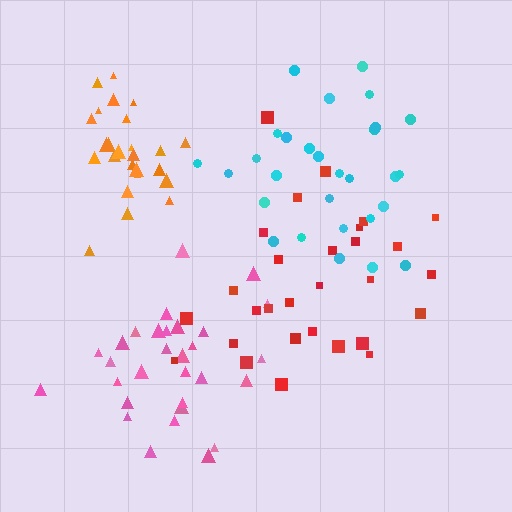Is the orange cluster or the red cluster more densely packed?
Orange.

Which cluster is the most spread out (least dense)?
Red.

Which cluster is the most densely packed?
Orange.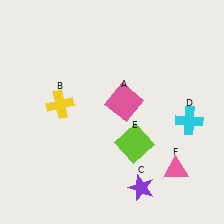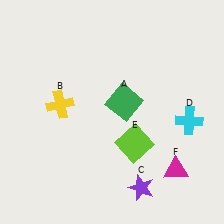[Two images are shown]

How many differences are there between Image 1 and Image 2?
There are 2 differences between the two images.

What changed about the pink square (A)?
In Image 1, A is pink. In Image 2, it changed to green.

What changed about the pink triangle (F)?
In Image 1, F is pink. In Image 2, it changed to magenta.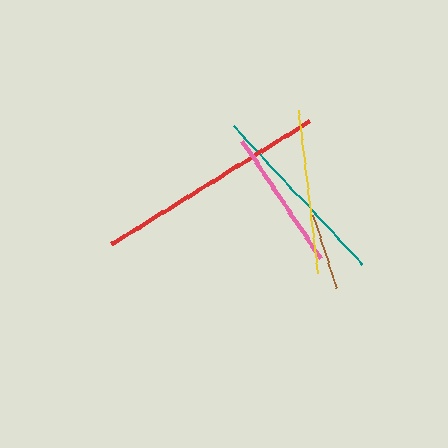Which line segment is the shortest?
The brown line is the shortest at approximately 77 pixels.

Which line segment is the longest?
The red line is the longest at approximately 233 pixels.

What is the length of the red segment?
The red segment is approximately 233 pixels long.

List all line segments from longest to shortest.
From longest to shortest: red, teal, yellow, pink, brown.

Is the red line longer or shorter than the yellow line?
The red line is longer than the yellow line.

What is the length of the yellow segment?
The yellow segment is approximately 165 pixels long.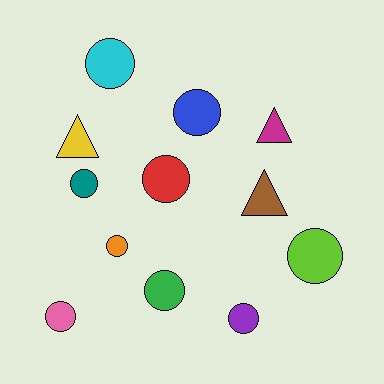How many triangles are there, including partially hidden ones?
There are 3 triangles.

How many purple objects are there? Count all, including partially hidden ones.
There is 1 purple object.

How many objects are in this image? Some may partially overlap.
There are 12 objects.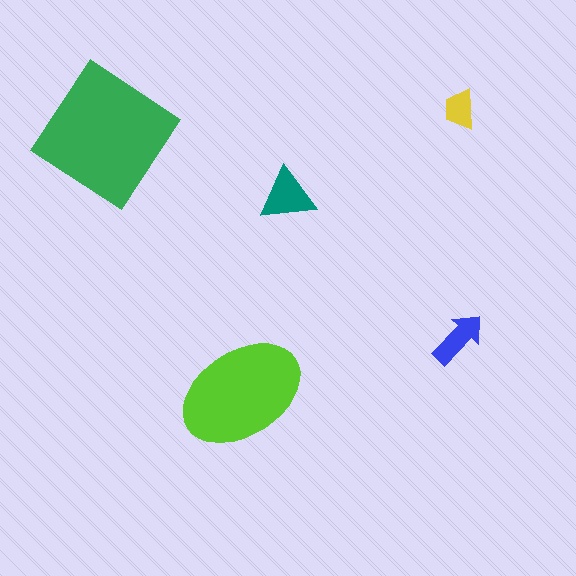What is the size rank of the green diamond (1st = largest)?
1st.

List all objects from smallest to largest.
The yellow trapezoid, the blue arrow, the teal triangle, the lime ellipse, the green diamond.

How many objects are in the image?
There are 5 objects in the image.